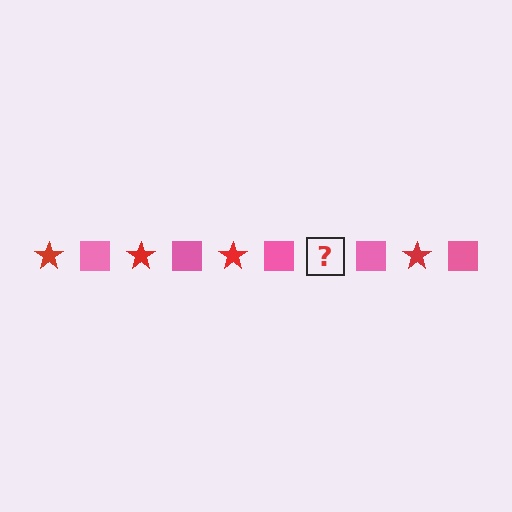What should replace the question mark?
The question mark should be replaced with a red star.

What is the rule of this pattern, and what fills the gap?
The rule is that the pattern alternates between red star and pink square. The gap should be filled with a red star.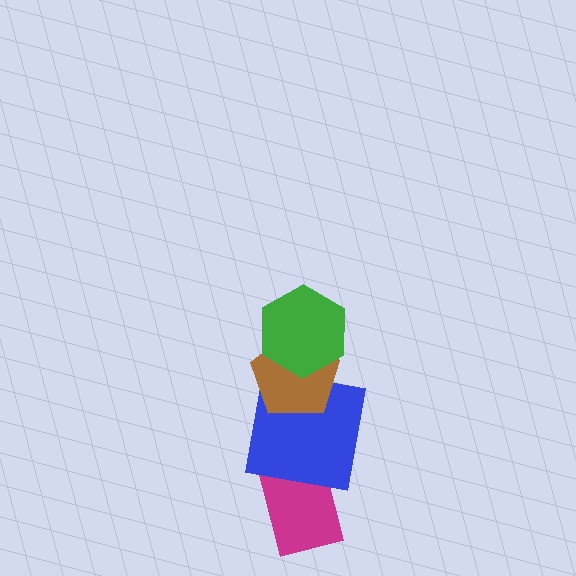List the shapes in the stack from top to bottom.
From top to bottom: the green hexagon, the brown pentagon, the blue square, the magenta rectangle.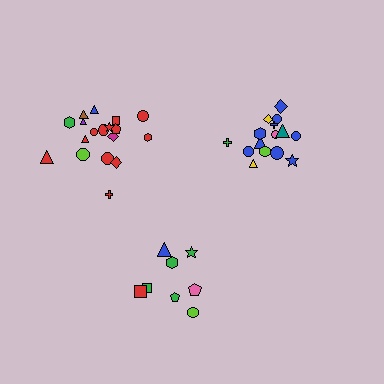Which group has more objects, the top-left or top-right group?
The top-left group.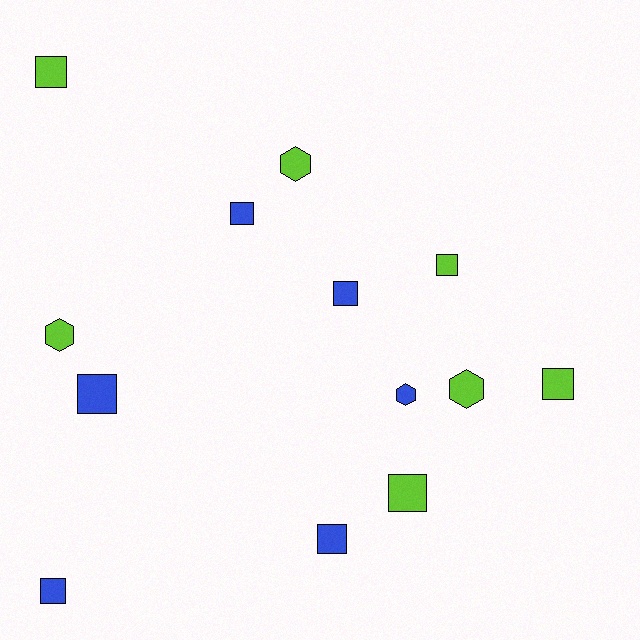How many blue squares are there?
There are 5 blue squares.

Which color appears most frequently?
Lime, with 7 objects.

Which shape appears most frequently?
Square, with 9 objects.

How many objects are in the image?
There are 13 objects.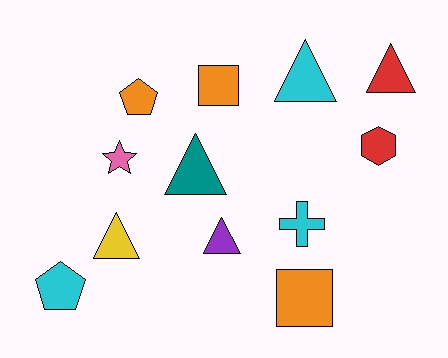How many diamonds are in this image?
There are no diamonds.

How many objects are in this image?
There are 12 objects.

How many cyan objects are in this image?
There are 3 cyan objects.